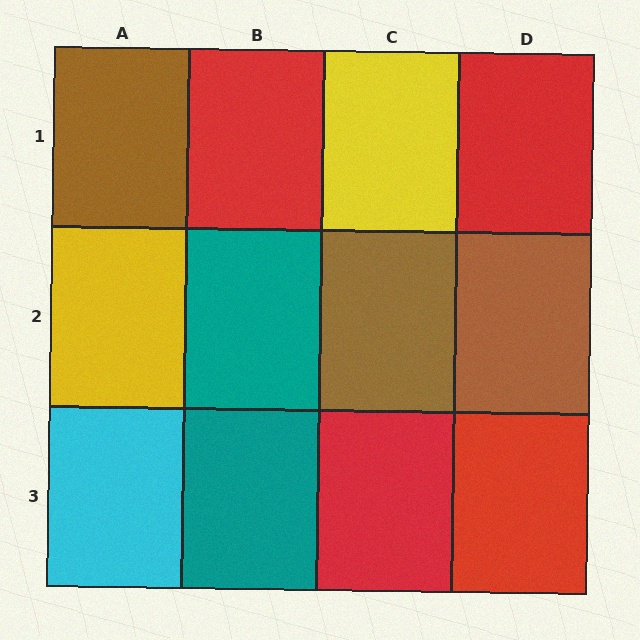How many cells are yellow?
2 cells are yellow.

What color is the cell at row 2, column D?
Brown.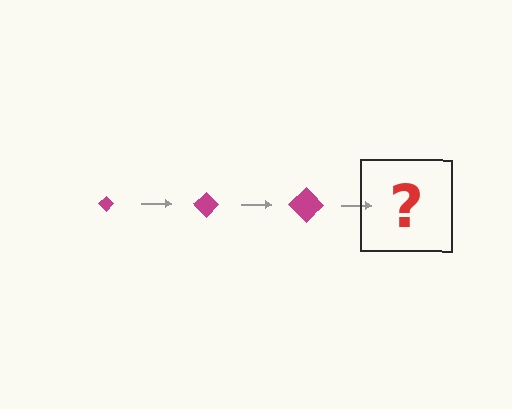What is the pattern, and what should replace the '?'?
The pattern is that the diamond gets progressively larger each step. The '?' should be a magenta diamond, larger than the previous one.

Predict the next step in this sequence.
The next step is a magenta diamond, larger than the previous one.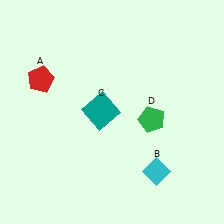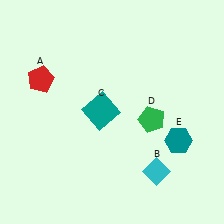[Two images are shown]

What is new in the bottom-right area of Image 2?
A teal hexagon (E) was added in the bottom-right area of Image 2.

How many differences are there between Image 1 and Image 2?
There is 1 difference between the two images.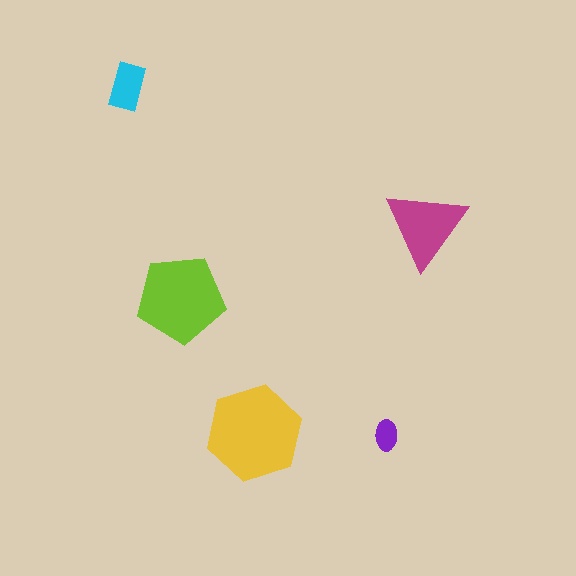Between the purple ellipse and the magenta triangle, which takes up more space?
The magenta triangle.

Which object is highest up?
The cyan rectangle is topmost.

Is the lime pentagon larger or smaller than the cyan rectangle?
Larger.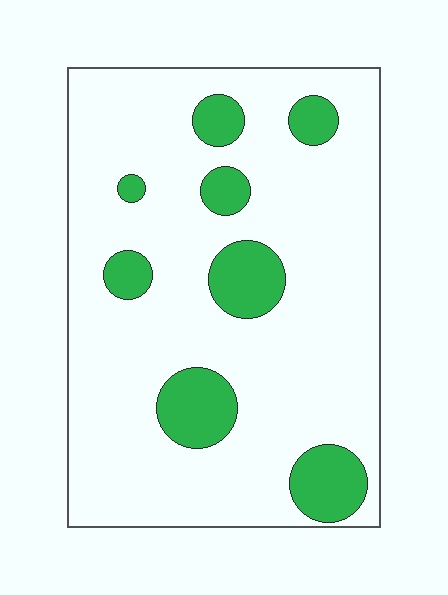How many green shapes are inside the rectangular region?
8.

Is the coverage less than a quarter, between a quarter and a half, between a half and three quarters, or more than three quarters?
Less than a quarter.